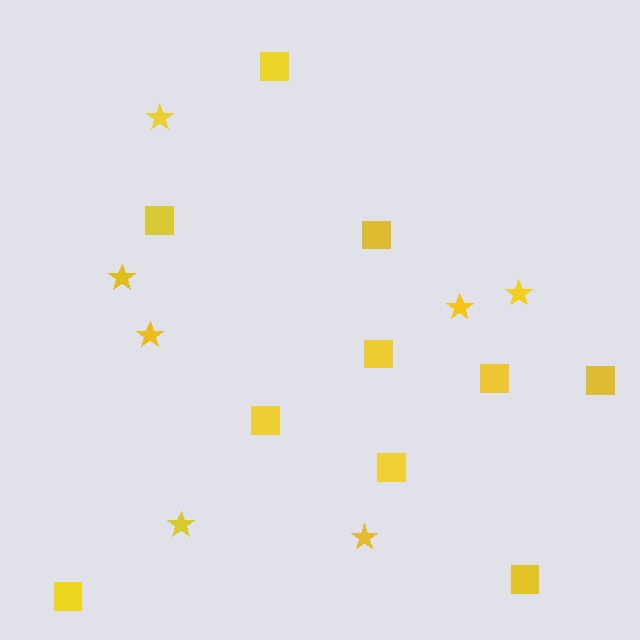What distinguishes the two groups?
There are 2 groups: one group of stars (7) and one group of squares (10).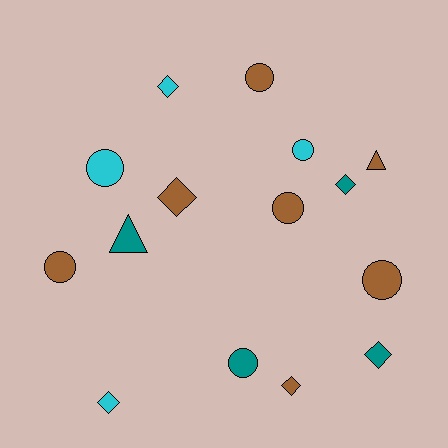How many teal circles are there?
There is 1 teal circle.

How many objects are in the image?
There are 15 objects.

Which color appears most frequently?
Brown, with 7 objects.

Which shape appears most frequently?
Circle, with 7 objects.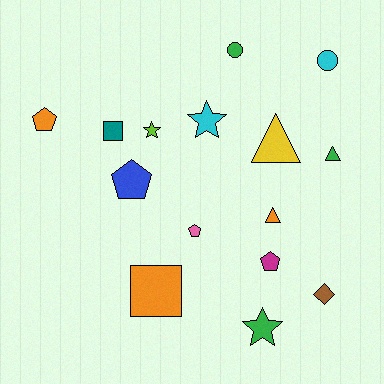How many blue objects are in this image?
There is 1 blue object.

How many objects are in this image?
There are 15 objects.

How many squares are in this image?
There are 2 squares.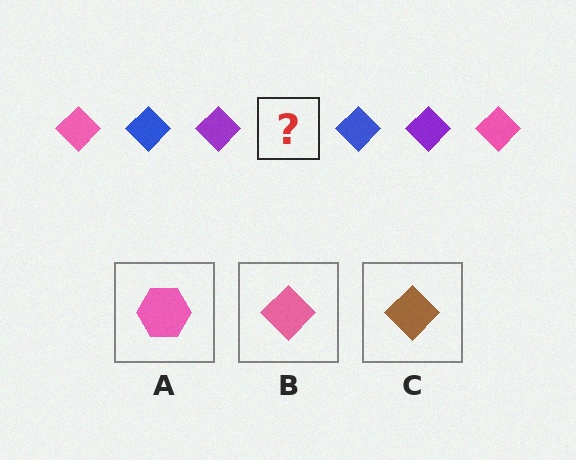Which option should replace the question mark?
Option B.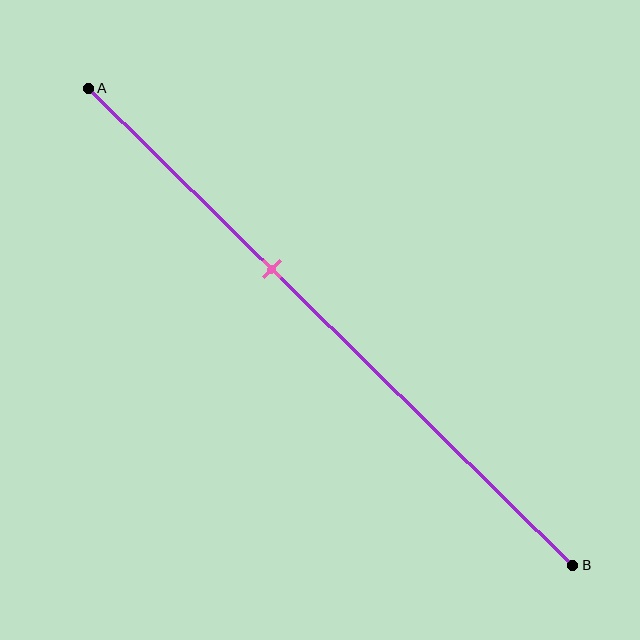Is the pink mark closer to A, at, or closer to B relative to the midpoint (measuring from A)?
The pink mark is closer to point A than the midpoint of segment AB.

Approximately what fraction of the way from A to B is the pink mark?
The pink mark is approximately 40% of the way from A to B.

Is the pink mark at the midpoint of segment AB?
No, the mark is at about 40% from A, not at the 50% midpoint.